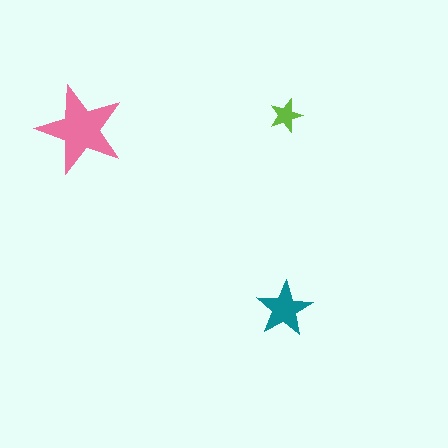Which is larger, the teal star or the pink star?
The pink one.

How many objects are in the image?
There are 3 objects in the image.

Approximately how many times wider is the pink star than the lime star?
About 2.5 times wider.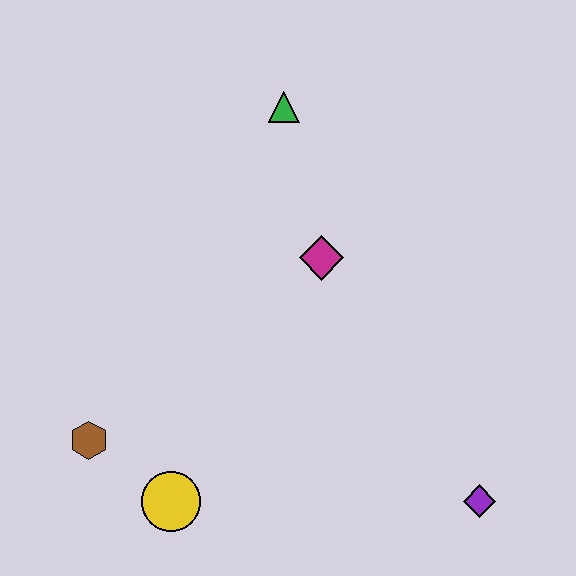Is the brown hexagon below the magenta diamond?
Yes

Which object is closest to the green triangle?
The magenta diamond is closest to the green triangle.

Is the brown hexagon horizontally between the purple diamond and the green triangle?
No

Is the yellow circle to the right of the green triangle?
No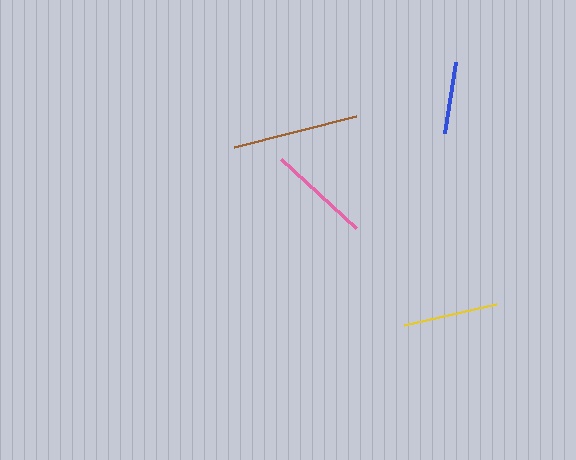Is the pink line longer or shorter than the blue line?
The pink line is longer than the blue line.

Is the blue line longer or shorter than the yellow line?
The yellow line is longer than the blue line.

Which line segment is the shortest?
The blue line is the shortest at approximately 72 pixels.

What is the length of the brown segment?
The brown segment is approximately 126 pixels long.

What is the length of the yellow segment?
The yellow segment is approximately 94 pixels long.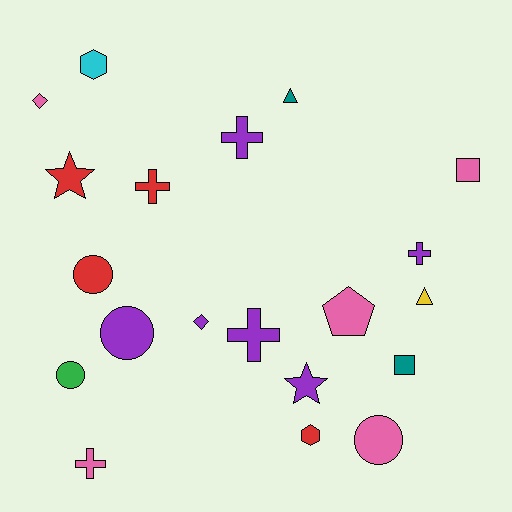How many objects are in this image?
There are 20 objects.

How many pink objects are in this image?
There are 5 pink objects.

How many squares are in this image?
There are 2 squares.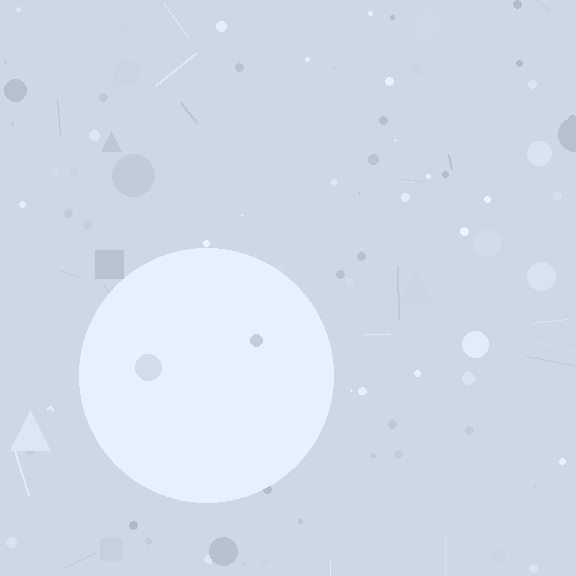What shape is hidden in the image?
A circle is hidden in the image.